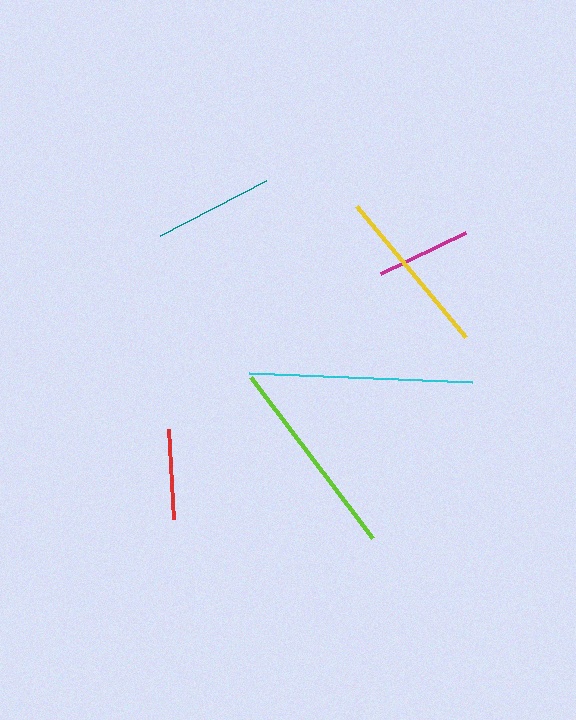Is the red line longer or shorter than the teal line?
The teal line is longer than the red line.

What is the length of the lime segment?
The lime segment is approximately 203 pixels long.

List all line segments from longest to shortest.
From longest to shortest: cyan, lime, yellow, teal, magenta, red.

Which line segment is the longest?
The cyan line is the longest at approximately 224 pixels.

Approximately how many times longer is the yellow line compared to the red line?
The yellow line is approximately 1.9 times the length of the red line.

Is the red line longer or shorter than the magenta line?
The magenta line is longer than the red line.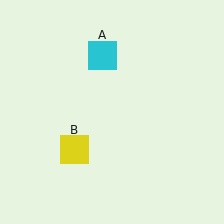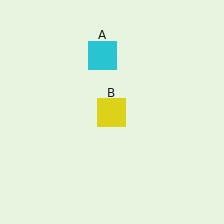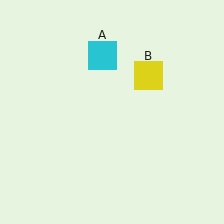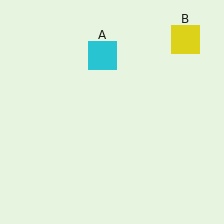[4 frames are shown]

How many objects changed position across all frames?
1 object changed position: yellow square (object B).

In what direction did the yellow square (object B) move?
The yellow square (object B) moved up and to the right.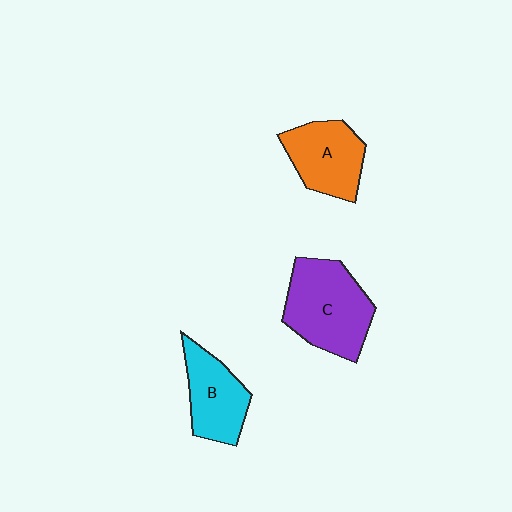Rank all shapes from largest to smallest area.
From largest to smallest: C (purple), A (orange), B (cyan).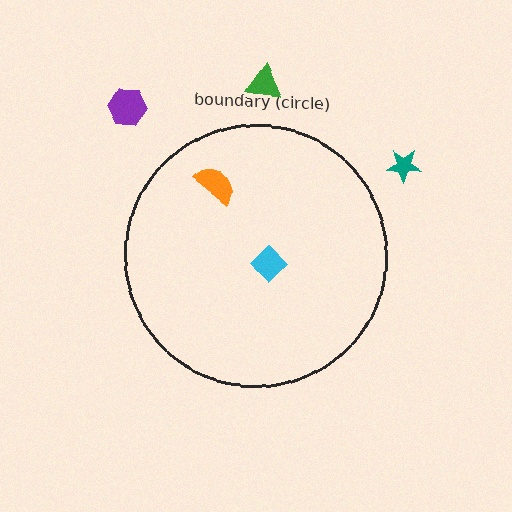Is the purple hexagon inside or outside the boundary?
Outside.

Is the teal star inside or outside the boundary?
Outside.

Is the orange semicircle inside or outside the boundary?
Inside.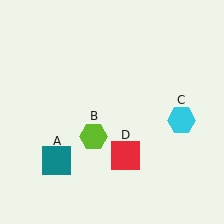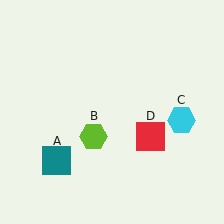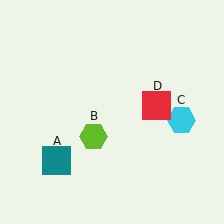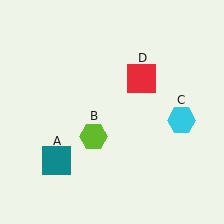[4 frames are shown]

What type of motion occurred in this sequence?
The red square (object D) rotated counterclockwise around the center of the scene.